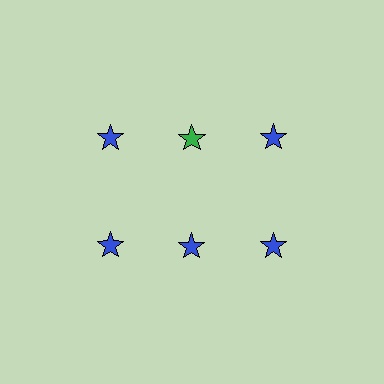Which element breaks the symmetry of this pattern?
The green star in the top row, second from left column breaks the symmetry. All other shapes are blue stars.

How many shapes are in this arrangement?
There are 6 shapes arranged in a grid pattern.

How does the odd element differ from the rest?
It has a different color: green instead of blue.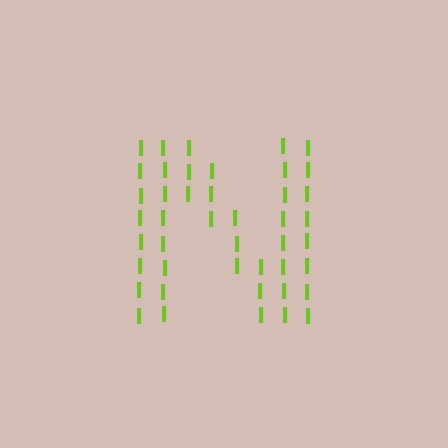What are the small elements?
The small elements are letter I's.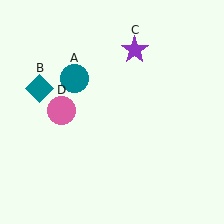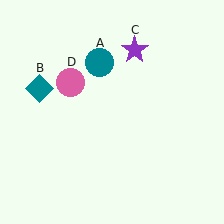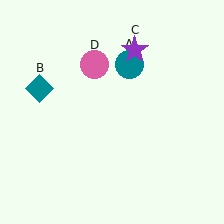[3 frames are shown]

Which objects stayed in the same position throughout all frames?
Teal diamond (object B) and purple star (object C) remained stationary.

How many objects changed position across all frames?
2 objects changed position: teal circle (object A), pink circle (object D).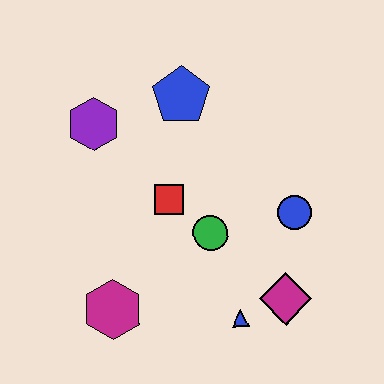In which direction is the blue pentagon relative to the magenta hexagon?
The blue pentagon is above the magenta hexagon.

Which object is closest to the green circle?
The red square is closest to the green circle.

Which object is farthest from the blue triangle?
The purple hexagon is farthest from the blue triangle.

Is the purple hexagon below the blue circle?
No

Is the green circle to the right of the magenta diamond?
No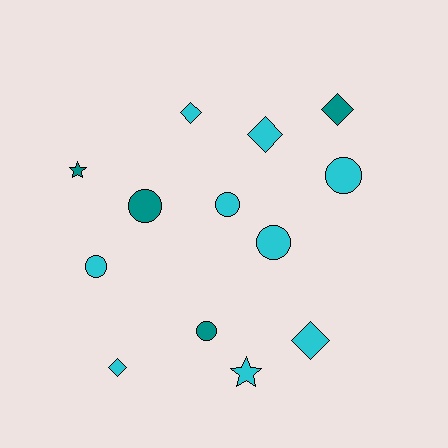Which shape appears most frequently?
Circle, with 6 objects.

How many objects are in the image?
There are 13 objects.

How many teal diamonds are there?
There is 1 teal diamond.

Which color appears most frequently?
Cyan, with 9 objects.